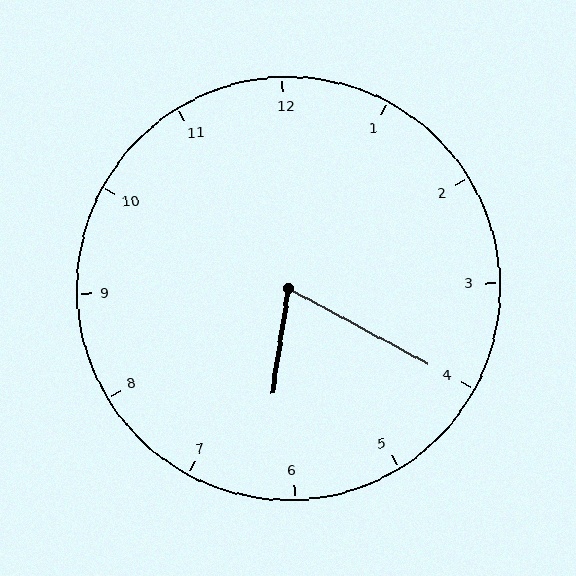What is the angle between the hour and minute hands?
Approximately 70 degrees.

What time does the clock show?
6:20.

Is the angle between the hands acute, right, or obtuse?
It is acute.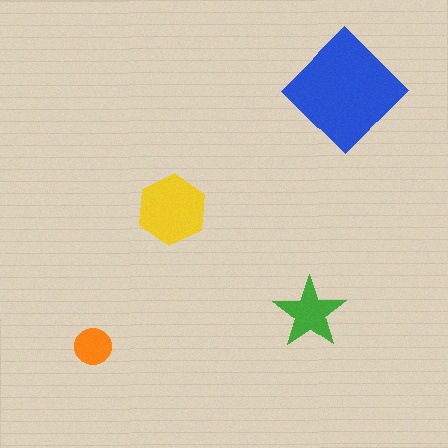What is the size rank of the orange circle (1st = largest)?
4th.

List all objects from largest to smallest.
The blue diamond, the yellow hexagon, the green star, the orange circle.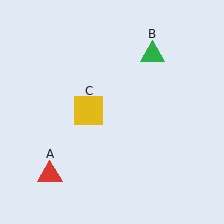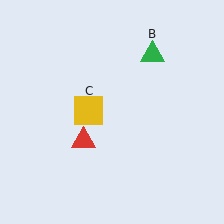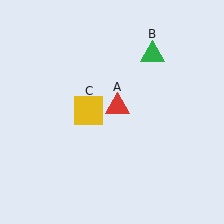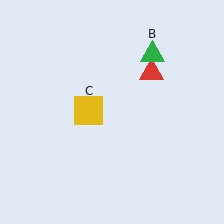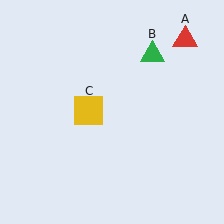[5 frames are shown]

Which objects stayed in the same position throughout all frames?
Green triangle (object B) and yellow square (object C) remained stationary.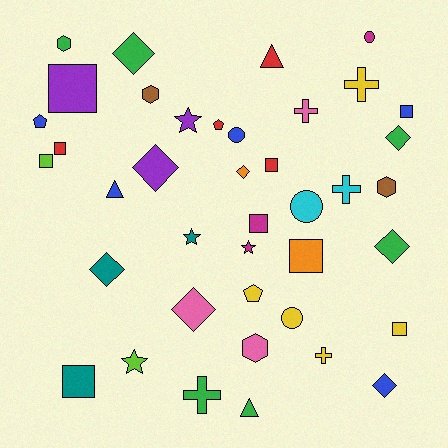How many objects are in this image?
There are 40 objects.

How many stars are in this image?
There are 4 stars.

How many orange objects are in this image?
There are 2 orange objects.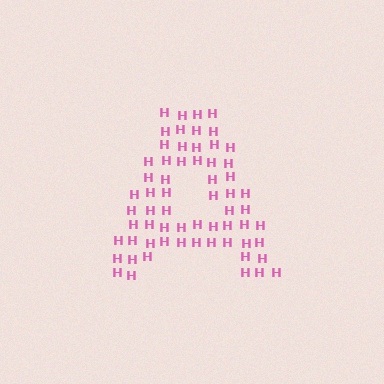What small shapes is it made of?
It is made of small letter H's.